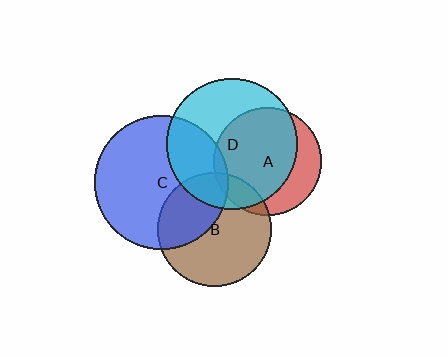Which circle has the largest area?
Circle C (blue).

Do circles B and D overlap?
Yes.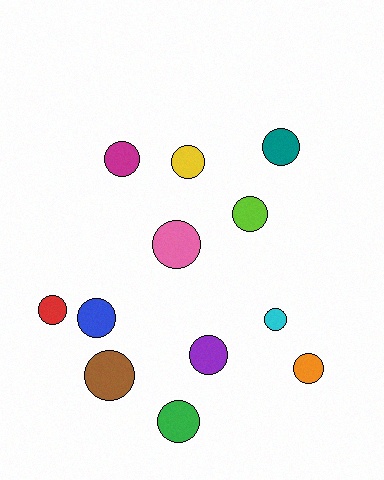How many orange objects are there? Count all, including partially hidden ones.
There is 1 orange object.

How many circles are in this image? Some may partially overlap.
There are 12 circles.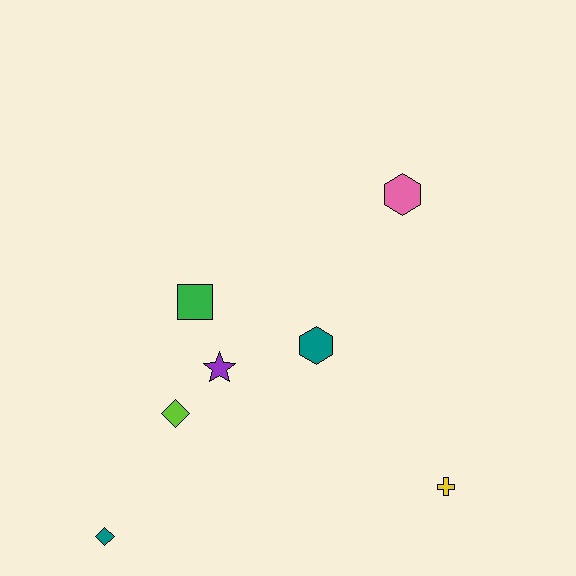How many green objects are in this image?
There is 1 green object.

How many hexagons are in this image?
There are 2 hexagons.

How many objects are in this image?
There are 7 objects.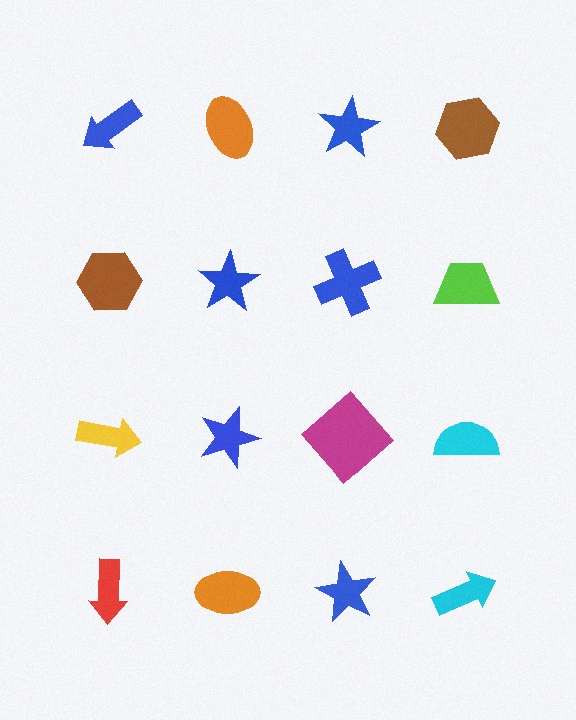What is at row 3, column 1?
A yellow arrow.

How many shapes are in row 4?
4 shapes.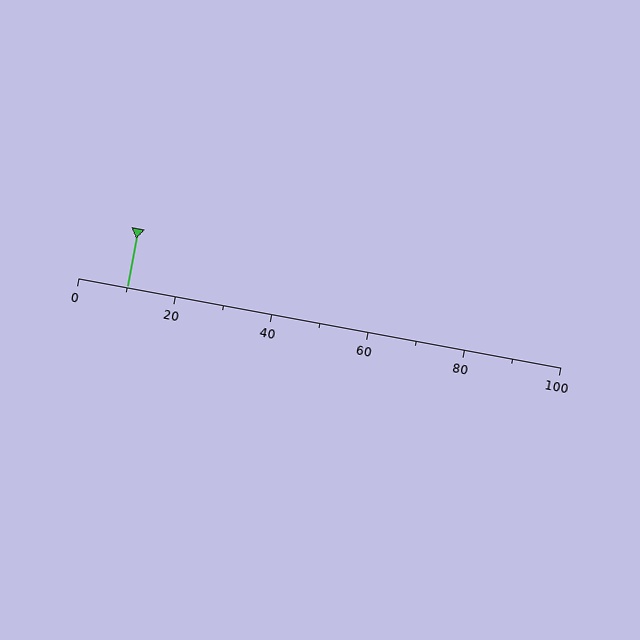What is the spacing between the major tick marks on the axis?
The major ticks are spaced 20 apart.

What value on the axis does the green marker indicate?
The marker indicates approximately 10.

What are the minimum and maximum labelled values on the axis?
The axis runs from 0 to 100.